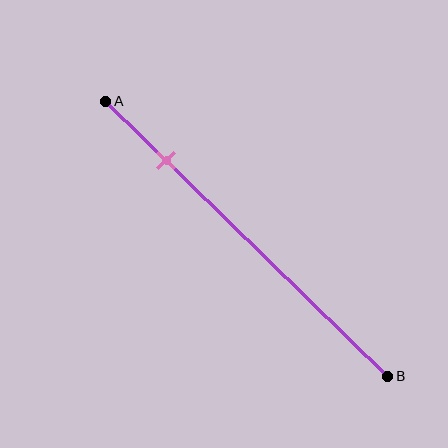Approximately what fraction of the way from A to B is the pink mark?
The pink mark is approximately 20% of the way from A to B.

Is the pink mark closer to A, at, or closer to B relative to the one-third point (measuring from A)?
The pink mark is closer to point A than the one-third point of segment AB.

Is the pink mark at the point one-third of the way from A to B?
No, the mark is at about 20% from A, not at the 33% one-third point.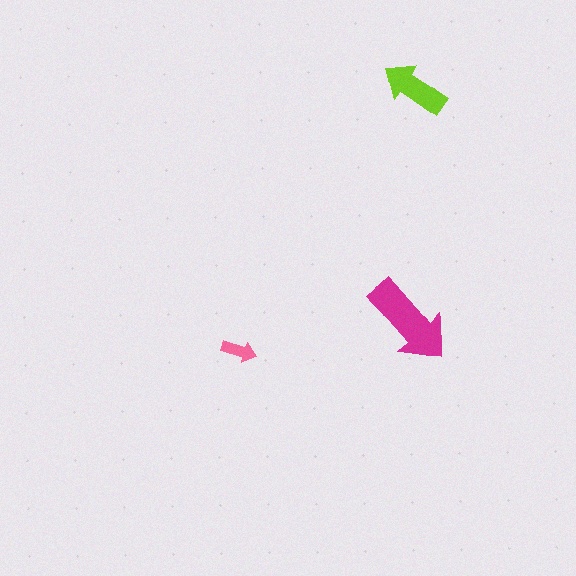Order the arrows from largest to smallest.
the magenta one, the lime one, the pink one.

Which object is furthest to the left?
The pink arrow is leftmost.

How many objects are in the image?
There are 3 objects in the image.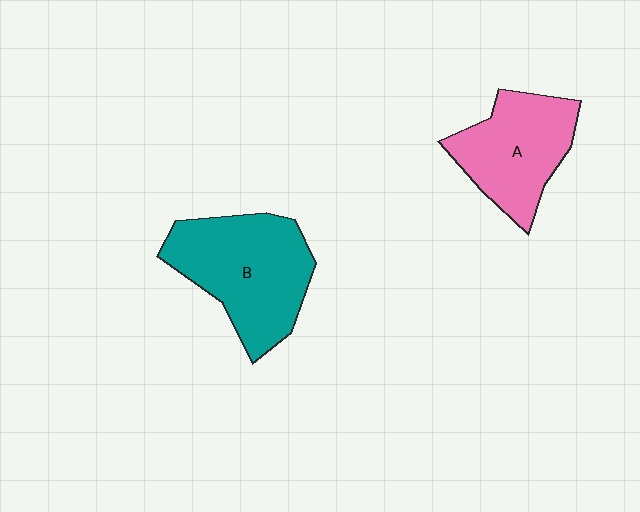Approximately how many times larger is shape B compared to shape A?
Approximately 1.3 times.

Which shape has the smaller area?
Shape A (pink).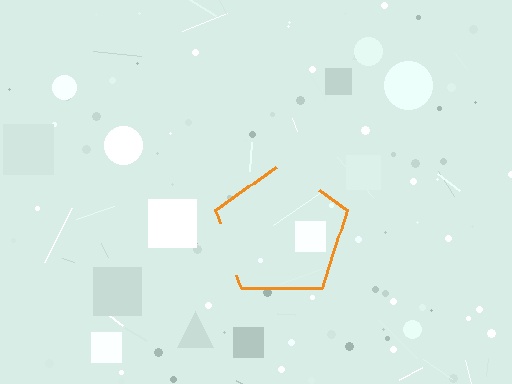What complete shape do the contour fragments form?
The contour fragments form a pentagon.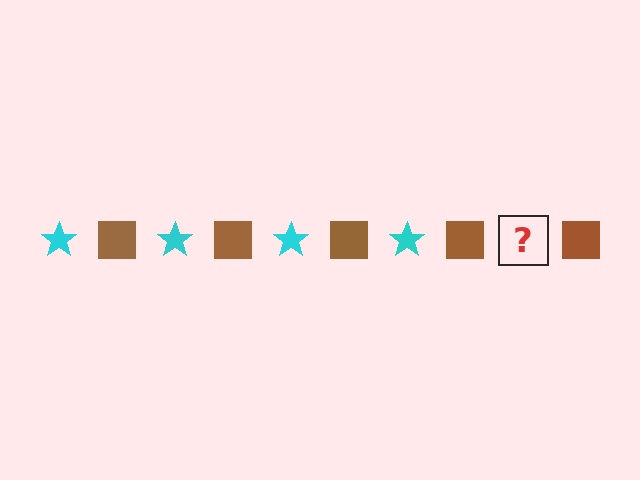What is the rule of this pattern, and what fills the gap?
The rule is that the pattern alternates between cyan star and brown square. The gap should be filled with a cyan star.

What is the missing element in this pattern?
The missing element is a cyan star.